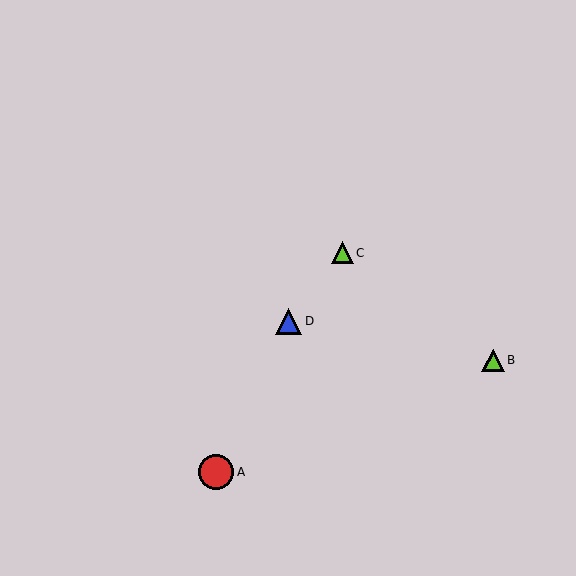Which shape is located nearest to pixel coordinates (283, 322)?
The blue triangle (labeled D) at (288, 321) is nearest to that location.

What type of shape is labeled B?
Shape B is a lime triangle.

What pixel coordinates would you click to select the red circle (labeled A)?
Click at (216, 472) to select the red circle A.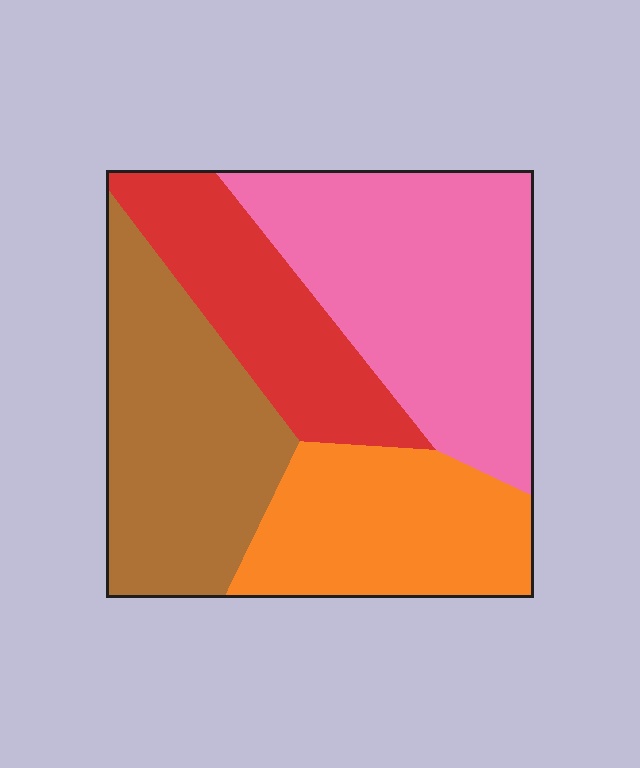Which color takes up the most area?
Pink, at roughly 35%.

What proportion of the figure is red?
Red takes up about one fifth (1/5) of the figure.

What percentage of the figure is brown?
Brown takes up about one quarter (1/4) of the figure.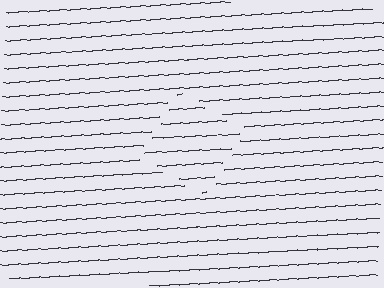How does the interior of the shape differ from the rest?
The interior of the shape contains the same grating, shifted by half a period — the contour is defined by the phase discontinuity where line-ends from the inner and outer gratings abut.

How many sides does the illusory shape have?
4 sides — the line-ends trace a square.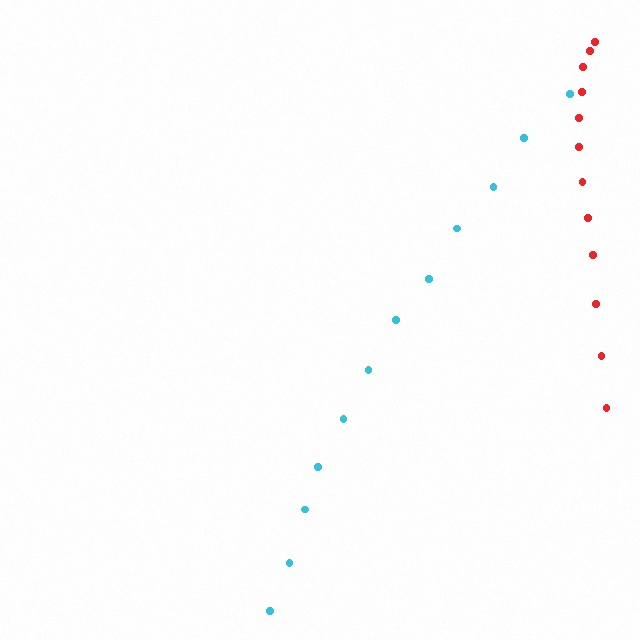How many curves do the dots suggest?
There are 2 distinct paths.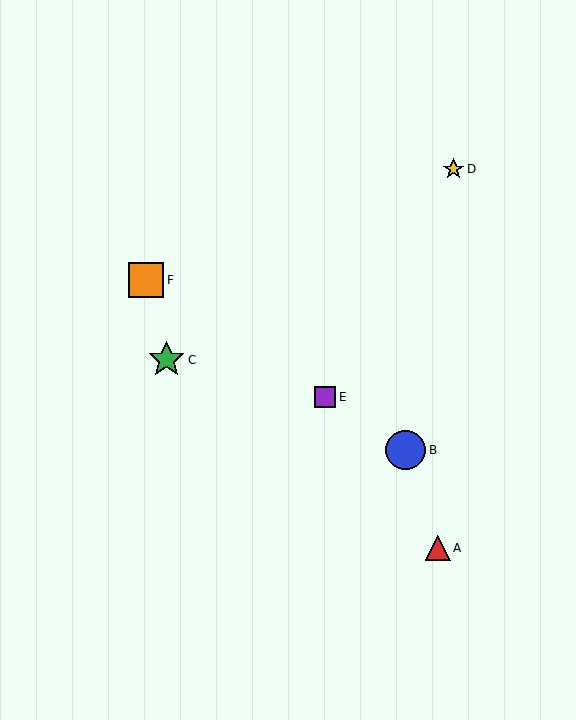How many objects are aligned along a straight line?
3 objects (B, E, F) are aligned along a straight line.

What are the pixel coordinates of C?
Object C is at (167, 360).